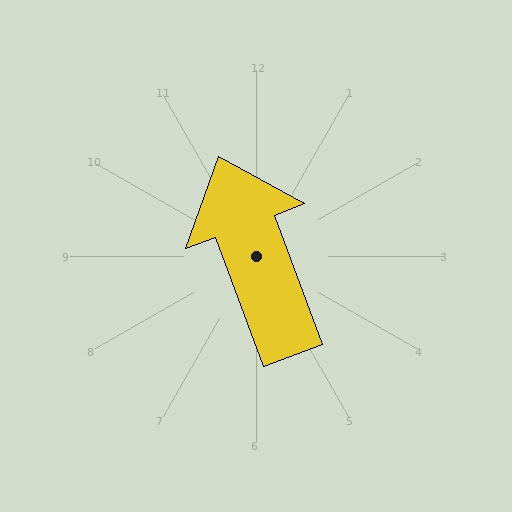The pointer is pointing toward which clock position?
Roughly 11 o'clock.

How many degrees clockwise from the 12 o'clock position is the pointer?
Approximately 340 degrees.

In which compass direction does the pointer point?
North.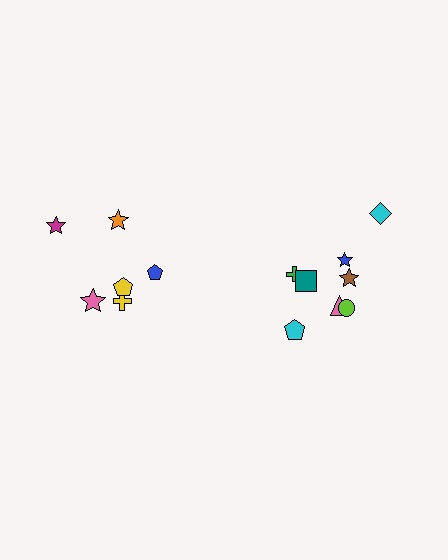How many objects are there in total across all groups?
There are 14 objects.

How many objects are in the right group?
There are 8 objects.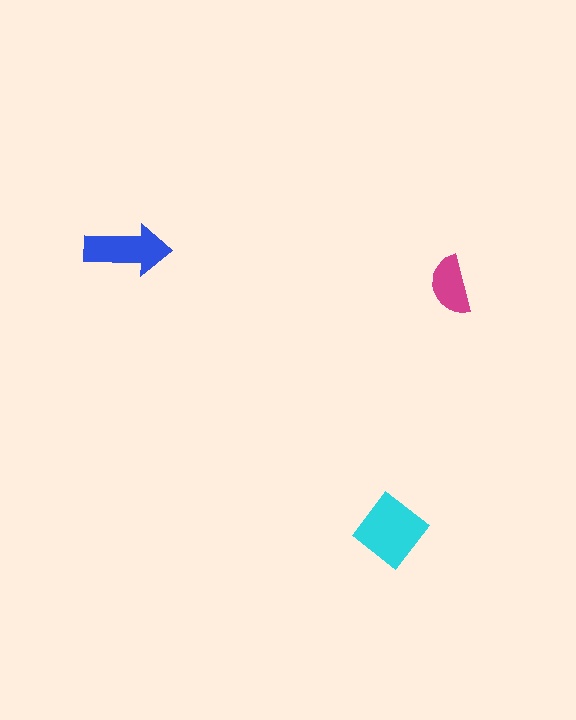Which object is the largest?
The cyan diamond.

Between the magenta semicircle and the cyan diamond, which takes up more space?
The cyan diamond.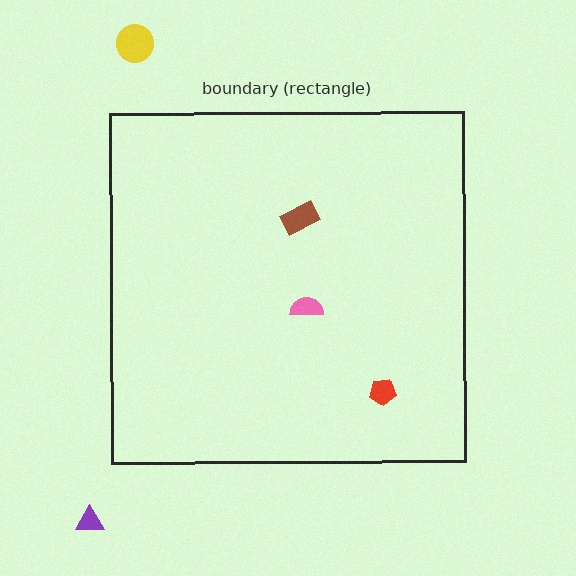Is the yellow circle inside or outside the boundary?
Outside.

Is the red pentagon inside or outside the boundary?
Inside.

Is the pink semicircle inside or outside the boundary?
Inside.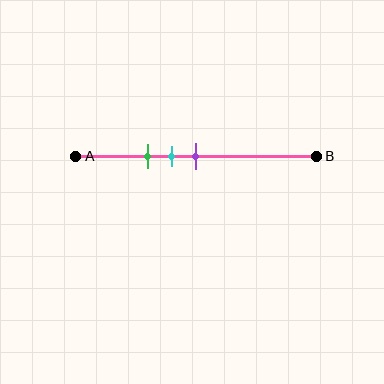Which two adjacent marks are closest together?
The cyan and purple marks are the closest adjacent pair.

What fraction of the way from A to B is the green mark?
The green mark is approximately 30% (0.3) of the way from A to B.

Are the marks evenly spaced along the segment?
Yes, the marks are approximately evenly spaced.